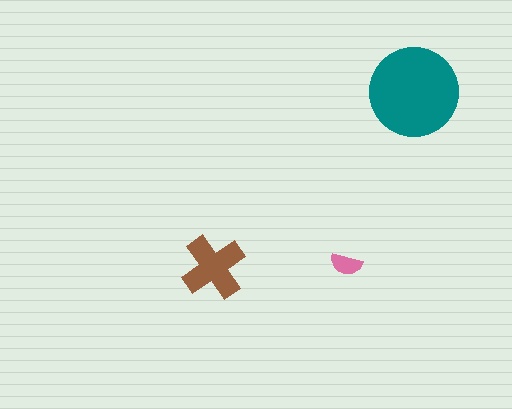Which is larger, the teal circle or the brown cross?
The teal circle.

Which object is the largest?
The teal circle.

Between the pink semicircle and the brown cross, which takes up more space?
The brown cross.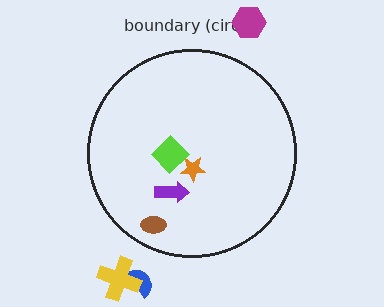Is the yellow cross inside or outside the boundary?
Outside.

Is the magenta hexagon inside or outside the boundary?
Outside.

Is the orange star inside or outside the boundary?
Inside.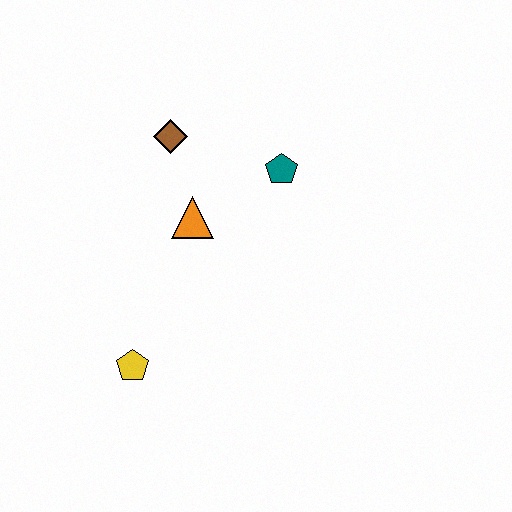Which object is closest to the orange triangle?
The brown diamond is closest to the orange triangle.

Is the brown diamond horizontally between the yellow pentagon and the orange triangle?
Yes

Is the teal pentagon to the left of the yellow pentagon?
No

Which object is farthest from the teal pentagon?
The yellow pentagon is farthest from the teal pentagon.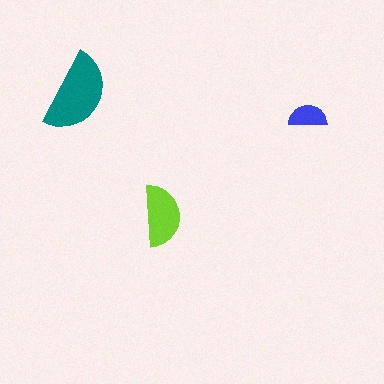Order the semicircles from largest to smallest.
the teal one, the lime one, the blue one.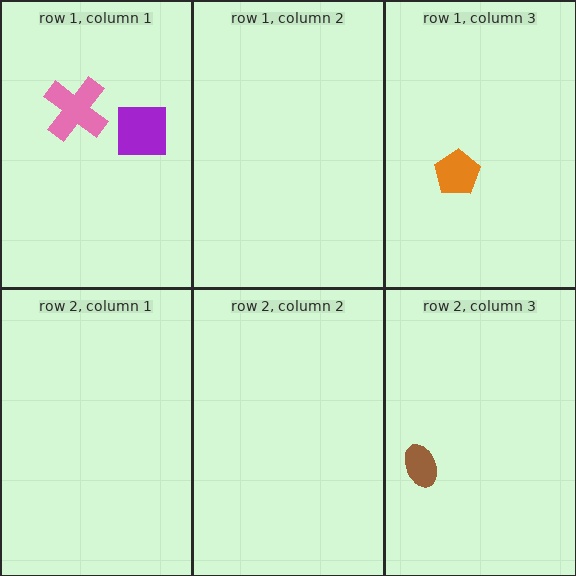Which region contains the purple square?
The row 1, column 1 region.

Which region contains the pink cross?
The row 1, column 1 region.